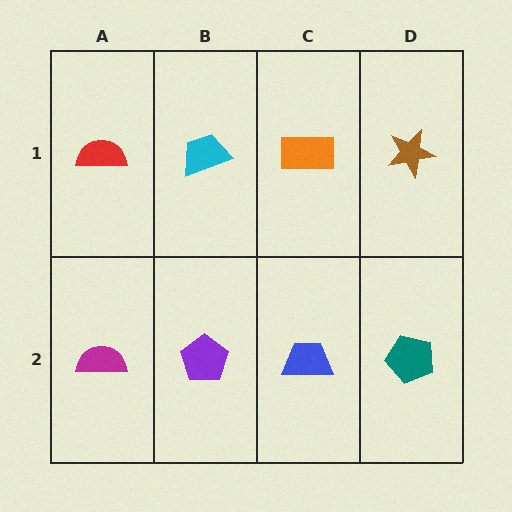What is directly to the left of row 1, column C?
A cyan trapezoid.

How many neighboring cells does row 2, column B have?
3.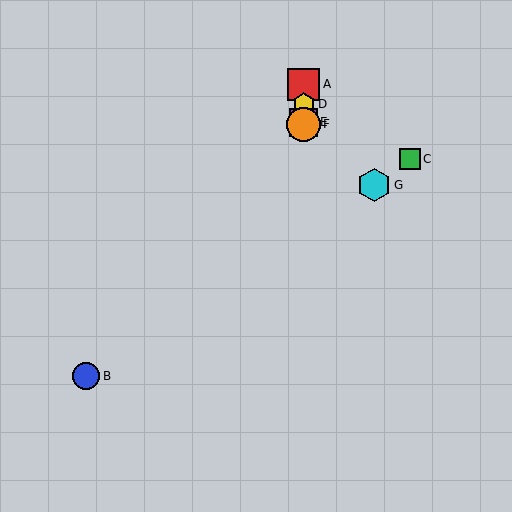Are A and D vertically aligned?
Yes, both are at x≈304.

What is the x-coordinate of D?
Object D is at x≈304.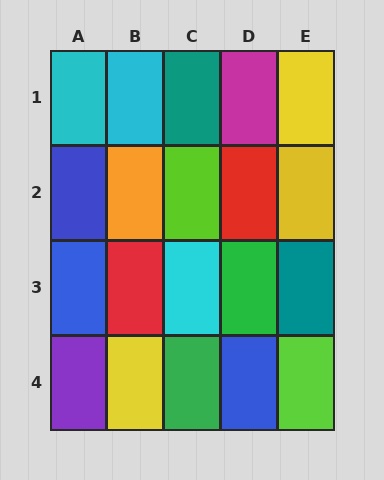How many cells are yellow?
3 cells are yellow.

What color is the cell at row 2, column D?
Red.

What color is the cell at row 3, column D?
Green.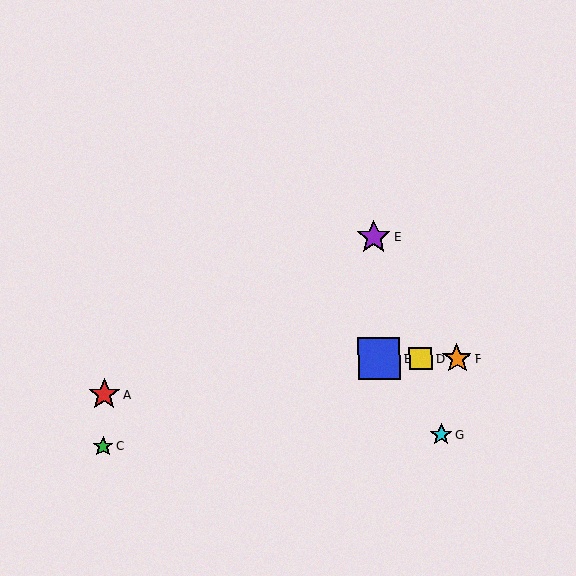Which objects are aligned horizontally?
Objects B, D, F are aligned horizontally.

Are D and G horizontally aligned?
No, D is at y≈359 and G is at y≈434.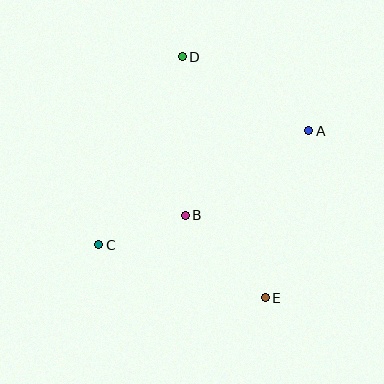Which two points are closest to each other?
Points B and C are closest to each other.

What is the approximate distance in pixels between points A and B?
The distance between A and B is approximately 150 pixels.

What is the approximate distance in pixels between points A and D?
The distance between A and D is approximately 147 pixels.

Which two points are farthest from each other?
Points D and E are farthest from each other.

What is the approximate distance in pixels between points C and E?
The distance between C and E is approximately 175 pixels.